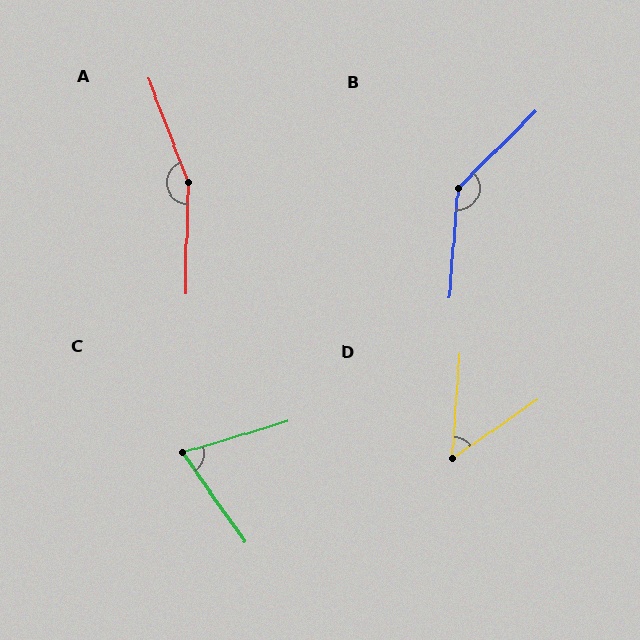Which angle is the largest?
A, at approximately 158 degrees.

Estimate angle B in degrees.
Approximately 139 degrees.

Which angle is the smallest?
D, at approximately 51 degrees.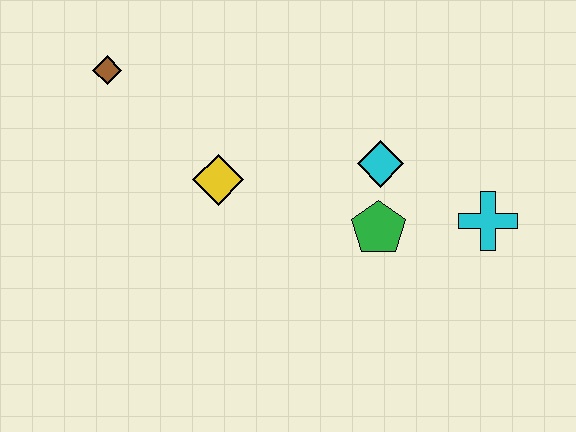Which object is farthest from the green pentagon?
The brown diamond is farthest from the green pentagon.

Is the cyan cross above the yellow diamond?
No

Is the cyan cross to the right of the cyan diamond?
Yes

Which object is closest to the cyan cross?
The green pentagon is closest to the cyan cross.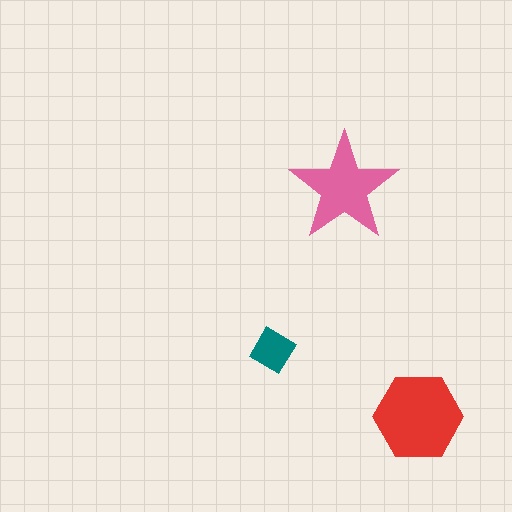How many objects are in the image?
There are 3 objects in the image.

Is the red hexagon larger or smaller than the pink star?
Larger.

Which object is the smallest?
The teal diamond.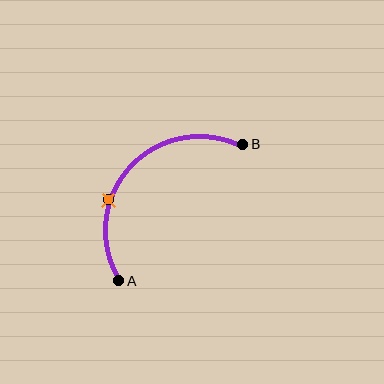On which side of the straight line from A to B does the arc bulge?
The arc bulges above and to the left of the straight line connecting A and B.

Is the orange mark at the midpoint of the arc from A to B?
No. The orange mark lies on the arc but is closer to endpoint A. The arc midpoint would be at the point on the curve equidistant along the arc from both A and B.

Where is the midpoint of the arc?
The arc midpoint is the point on the curve farthest from the straight line joining A and B. It sits above and to the left of that line.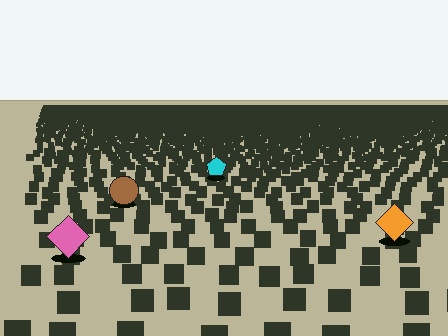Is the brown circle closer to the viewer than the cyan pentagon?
Yes. The brown circle is closer — you can tell from the texture gradient: the ground texture is coarser near it.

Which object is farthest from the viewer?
The cyan pentagon is farthest from the viewer. It appears smaller and the ground texture around it is denser.